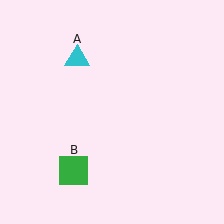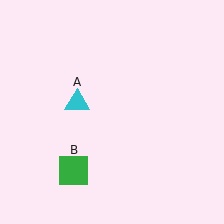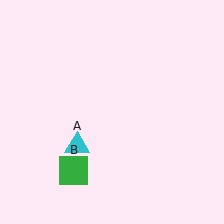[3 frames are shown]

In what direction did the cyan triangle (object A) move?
The cyan triangle (object A) moved down.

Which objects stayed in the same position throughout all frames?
Green square (object B) remained stationary.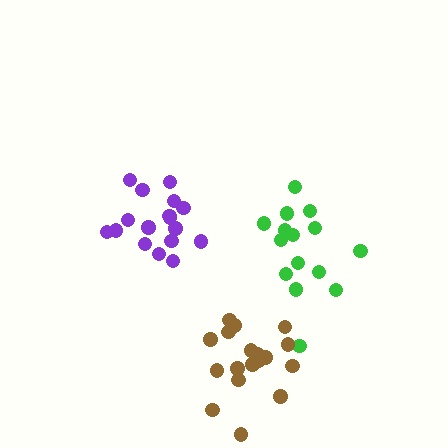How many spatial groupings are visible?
There are 3 spatial groupings.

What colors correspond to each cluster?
The clusters are colored: green, purple, brown.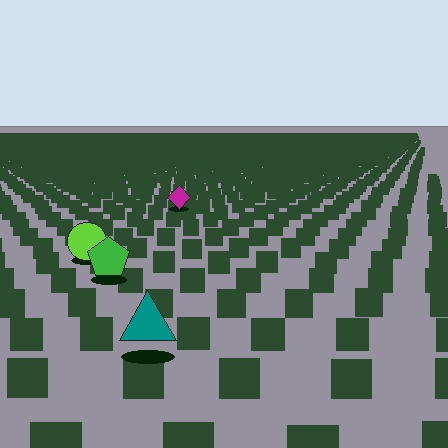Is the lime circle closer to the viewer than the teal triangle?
No. The teal triangle is closer — you can tell from the texture gradient: the ground texture is coarser near it.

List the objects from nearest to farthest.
From nearest to farthest: the teal triangle, the green pentagon, the lime circle, the magenta diamond.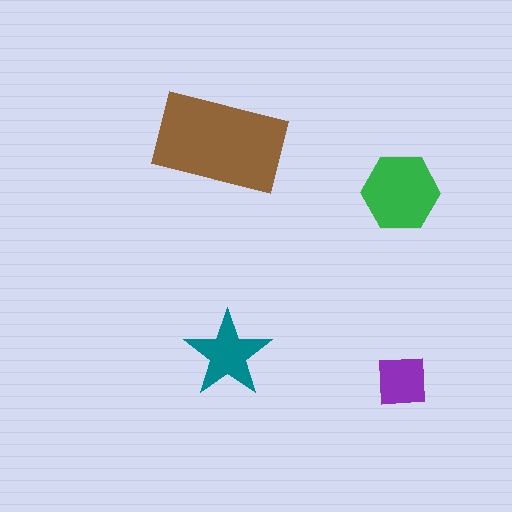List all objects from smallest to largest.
The purple square, the teal star, the green hexagon, the brown rectangle.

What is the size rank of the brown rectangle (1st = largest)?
1st.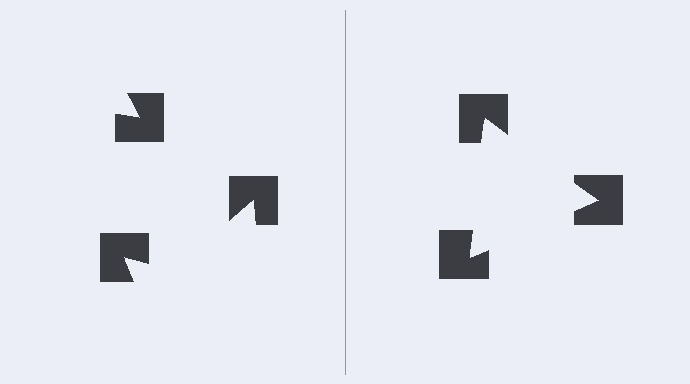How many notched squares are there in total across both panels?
6 — 3 on each side.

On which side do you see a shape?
An illusory triangle appears on the right side. On the left side the wedge cuts are rotated, so no coherent shape forms.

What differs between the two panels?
The notched squares are positioned identically on both sides; only the wedge orientations differ. On the right they align to a triangle; on the left they are misaligned.